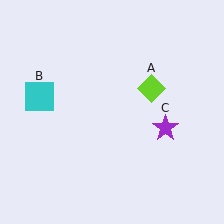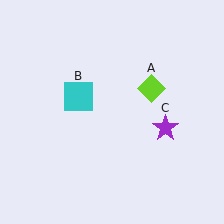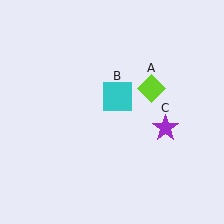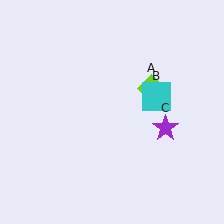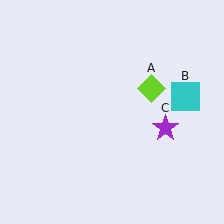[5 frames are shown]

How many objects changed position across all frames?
1 object changed position: cyan square (object B).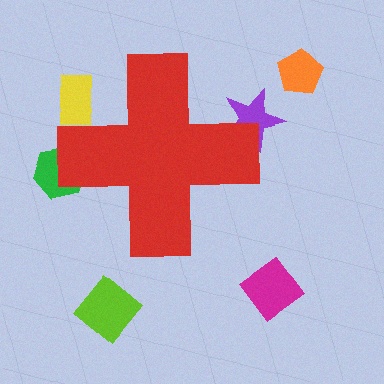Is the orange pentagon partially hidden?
No, the orange pentagon is fully visible.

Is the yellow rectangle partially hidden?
Yes, the yellow rectangle is partially hidden behind the red cross.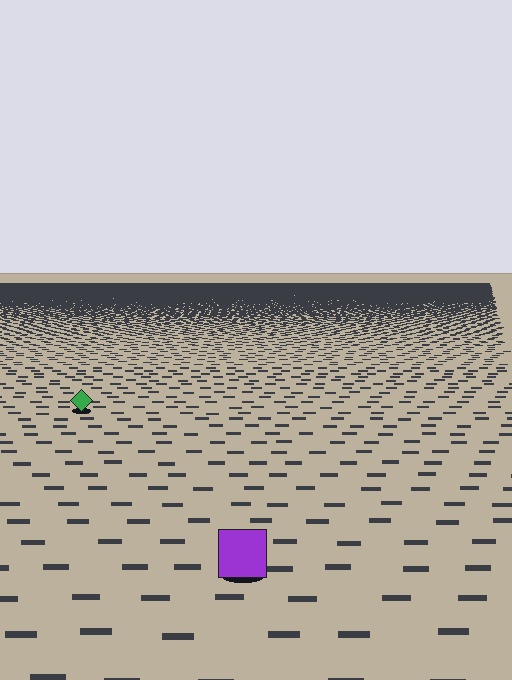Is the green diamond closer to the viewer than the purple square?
No. The purple square is closer — you can tell from the texture gradient: the ground texture is coarser near it.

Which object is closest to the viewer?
The purple square is closest. The texture marks near it are larger and more spread out.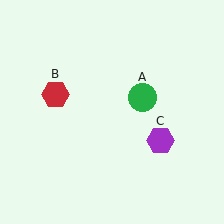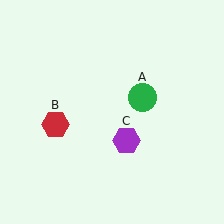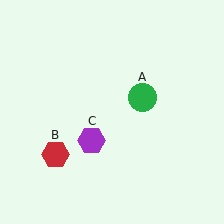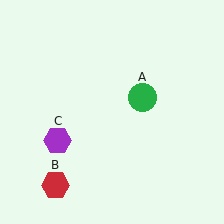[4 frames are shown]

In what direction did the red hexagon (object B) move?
The red hexagon (object B) moved down.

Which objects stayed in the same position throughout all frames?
Green circle (object A) remained stationary.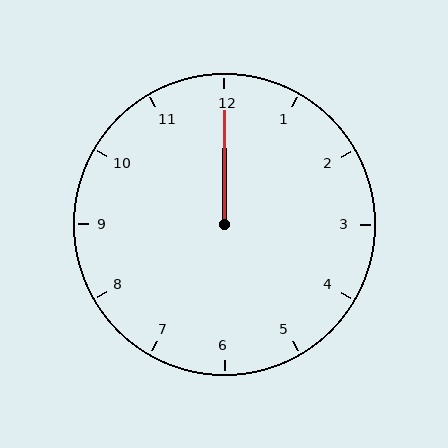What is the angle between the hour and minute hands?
Approximately 0 degrees.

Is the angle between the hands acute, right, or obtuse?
It is acute.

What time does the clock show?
12:00.